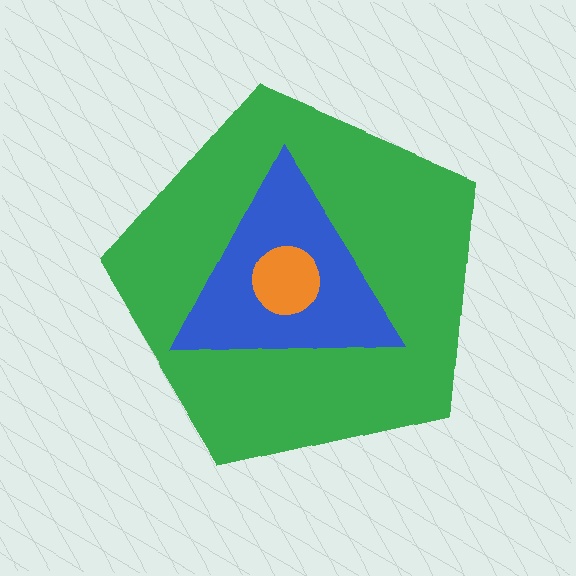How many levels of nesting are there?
3.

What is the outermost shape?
The green pentagon.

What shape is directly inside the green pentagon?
The blue triangle.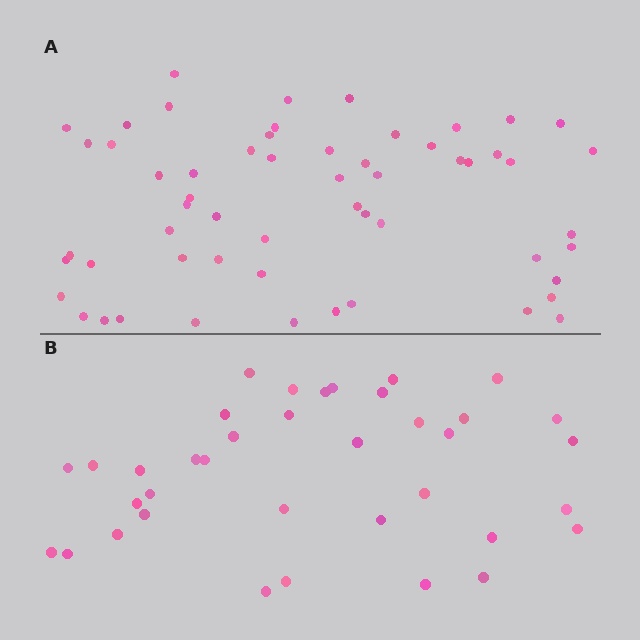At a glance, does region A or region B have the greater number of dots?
Region A (the top region) has more dots.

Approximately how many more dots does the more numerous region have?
Region A has approximately 20 more dots than region B.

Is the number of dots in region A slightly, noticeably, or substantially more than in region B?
Region A has substantially more. The ratio is roughly 1.5 to 1.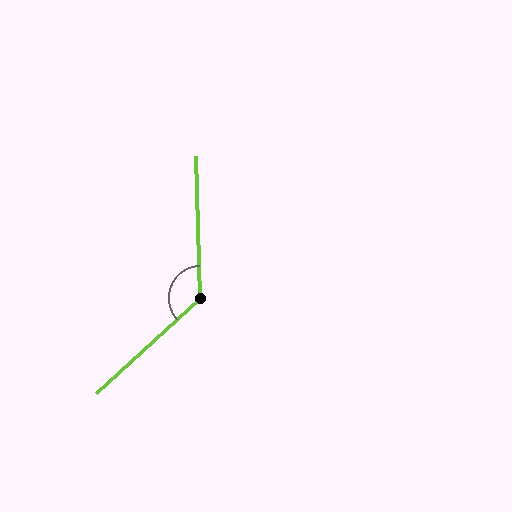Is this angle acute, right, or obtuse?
It is obtuse.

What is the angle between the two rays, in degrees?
Approximately 131 degrees.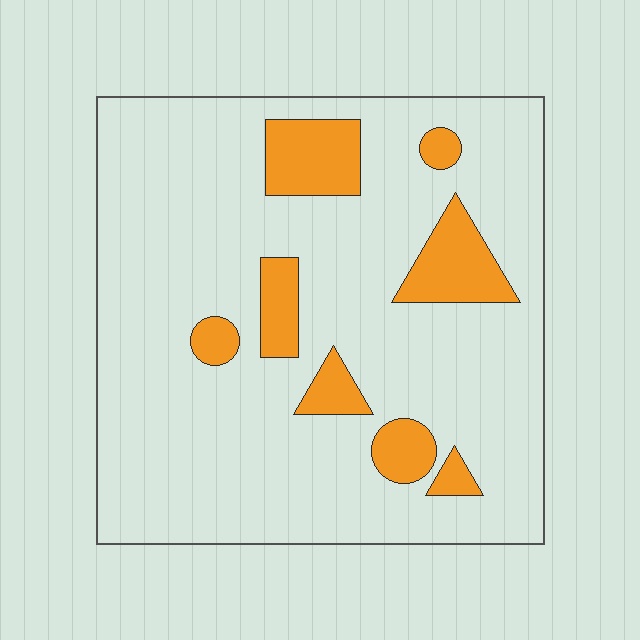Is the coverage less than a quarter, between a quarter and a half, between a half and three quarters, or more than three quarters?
Less than a quarter.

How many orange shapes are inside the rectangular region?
8.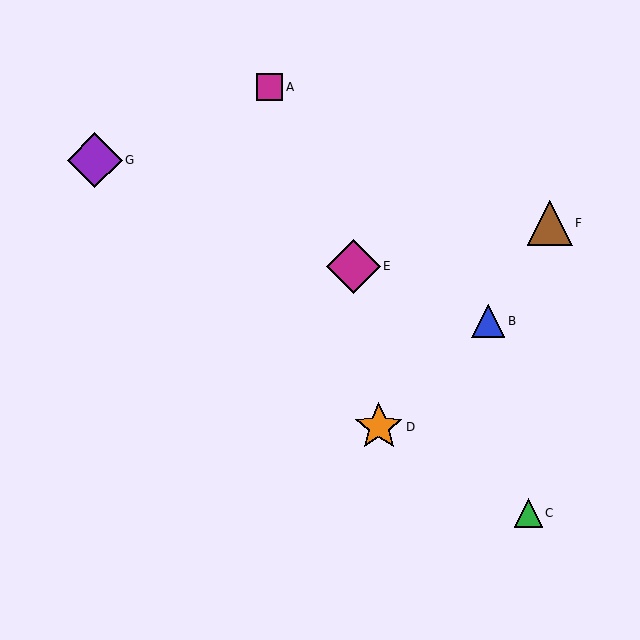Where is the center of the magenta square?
The center of the magenta square is at (270, 87).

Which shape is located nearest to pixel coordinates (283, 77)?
The magenta square (labeled A) at (270, 87) is nearest to that location.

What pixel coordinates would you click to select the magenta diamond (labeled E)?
Click at (353, 266) to select the magenta diamond E.